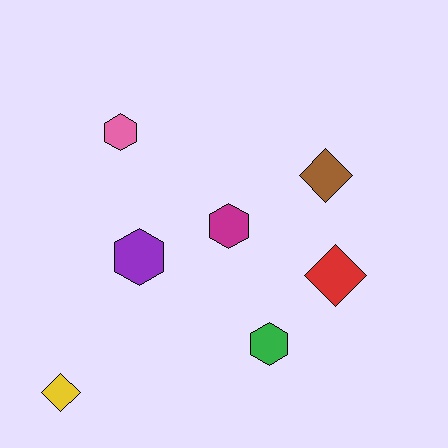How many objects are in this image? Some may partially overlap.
There are 7 objects.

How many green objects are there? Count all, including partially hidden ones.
There is 1 green object.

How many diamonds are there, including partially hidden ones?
There are 3 diamonds.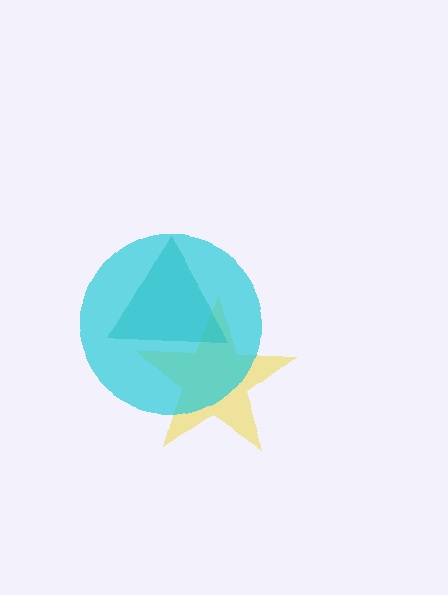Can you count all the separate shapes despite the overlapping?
Yes, there are 3 separate shapes.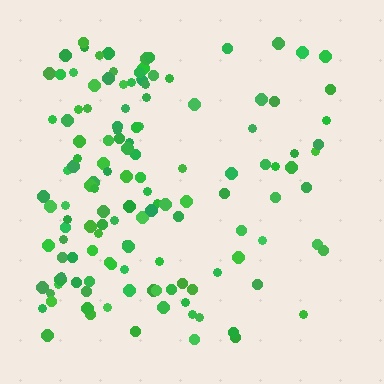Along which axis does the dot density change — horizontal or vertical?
Horizontal.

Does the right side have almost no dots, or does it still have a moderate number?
Still a moderate number, just noticeably fewer than the left.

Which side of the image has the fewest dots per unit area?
The right.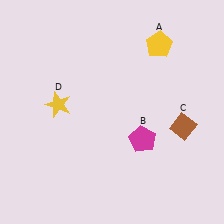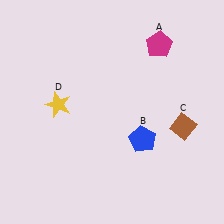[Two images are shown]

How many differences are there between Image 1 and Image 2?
There are 2 differences between the two images.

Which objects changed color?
A changed from yellow to magenta. B changed from magenta to blue.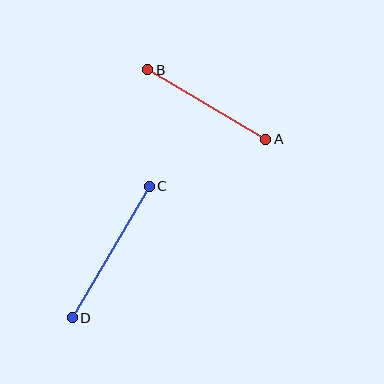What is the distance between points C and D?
The distance is approximately 152 pixels.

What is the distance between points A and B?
The distance is approximately 137 pixels.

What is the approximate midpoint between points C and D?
The midpoint is at approximately (111, 252) pixels.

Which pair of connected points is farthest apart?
Points C and D are farthest apart.